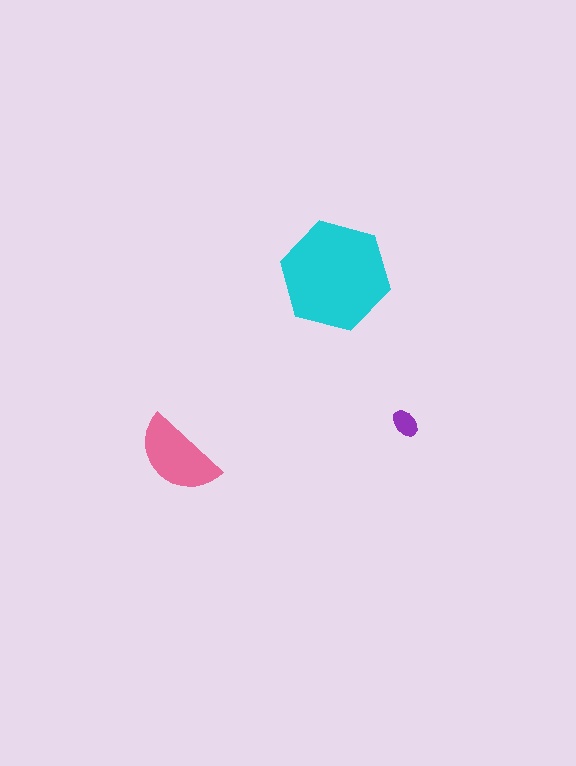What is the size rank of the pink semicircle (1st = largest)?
2nd.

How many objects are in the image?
There are 3 objects in the image.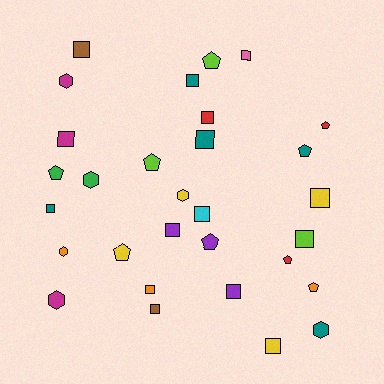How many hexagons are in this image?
There are 6 hexagons.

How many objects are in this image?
There are 30 objects.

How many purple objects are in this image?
There are 3 purple objects.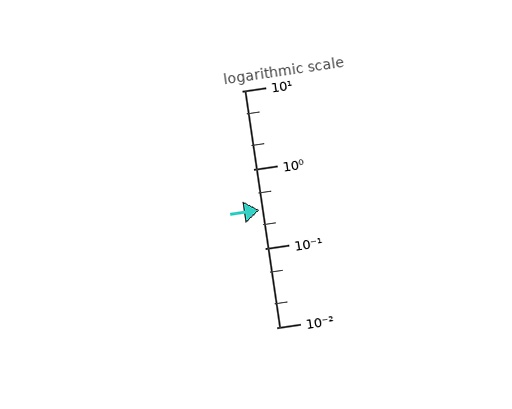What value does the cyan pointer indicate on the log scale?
The pointer indicates approximately 0.31.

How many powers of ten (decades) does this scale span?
The scale spans 3 decades, from 0.01 to 10.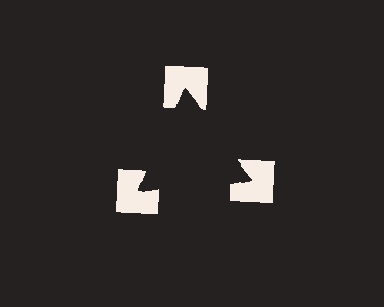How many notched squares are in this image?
There are 3 — one at each vertex of the illusory triangle.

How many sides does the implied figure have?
3 sides.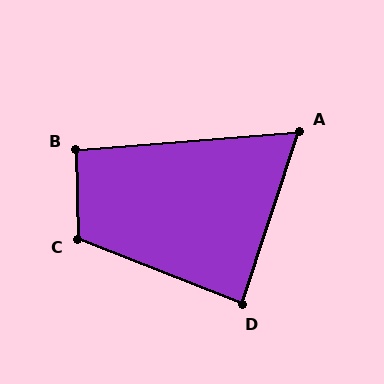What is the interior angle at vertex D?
Approximately 86 degrees (approximately right).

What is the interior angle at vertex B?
Approximately 94 degrees (approximately right).